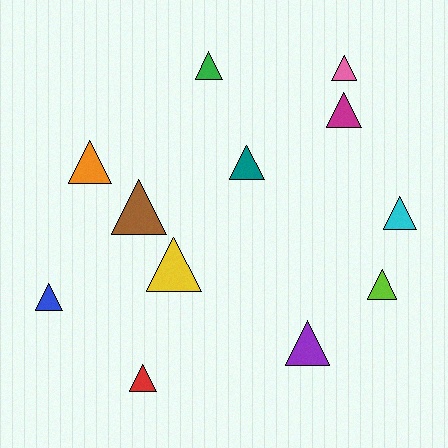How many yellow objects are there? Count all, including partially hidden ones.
There is 1 yellow object.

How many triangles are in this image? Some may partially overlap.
There are 12 triangles.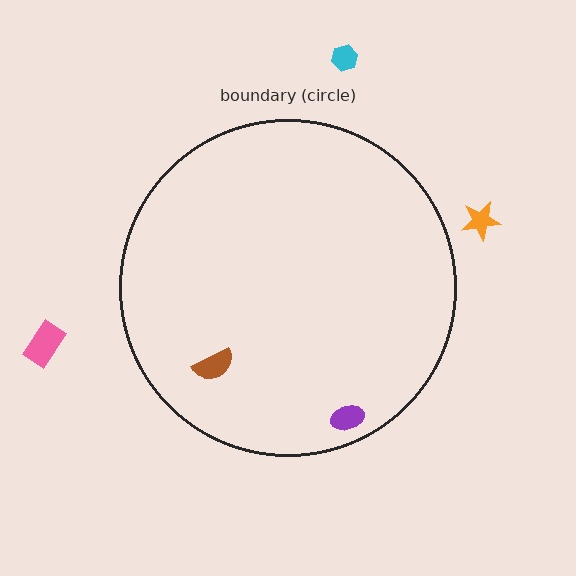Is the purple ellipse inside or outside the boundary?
Inside.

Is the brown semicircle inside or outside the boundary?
Inside.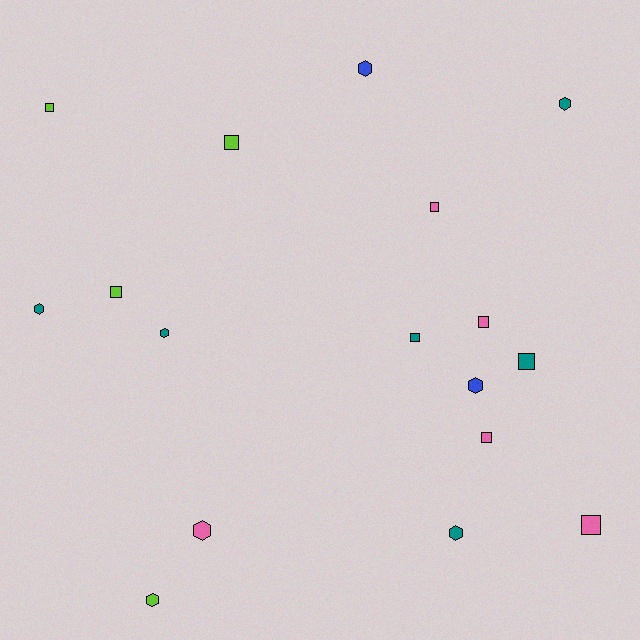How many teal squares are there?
There are 2 teal squares.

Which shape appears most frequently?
Square, with 9 objects.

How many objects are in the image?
There are 17 objects.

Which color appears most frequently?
Teal, with 6 objects.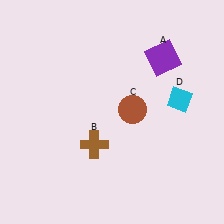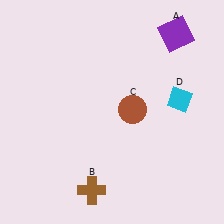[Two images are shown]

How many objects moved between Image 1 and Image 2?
2 objects moved between the two images.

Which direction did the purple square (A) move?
The purple square (A) moved up.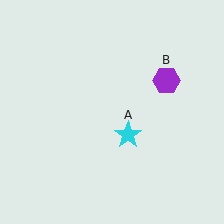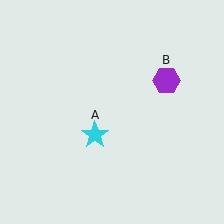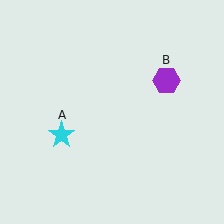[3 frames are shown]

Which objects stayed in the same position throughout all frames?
Purple hexagon (object B) remained stationary.